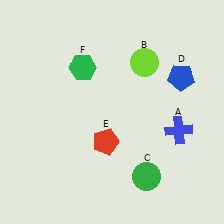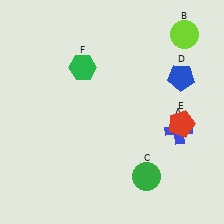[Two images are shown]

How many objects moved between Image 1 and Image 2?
2 objects moved between the two images.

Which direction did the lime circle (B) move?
The lime circle (B) moved right.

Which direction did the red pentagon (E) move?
The red pentagon (E) moved right.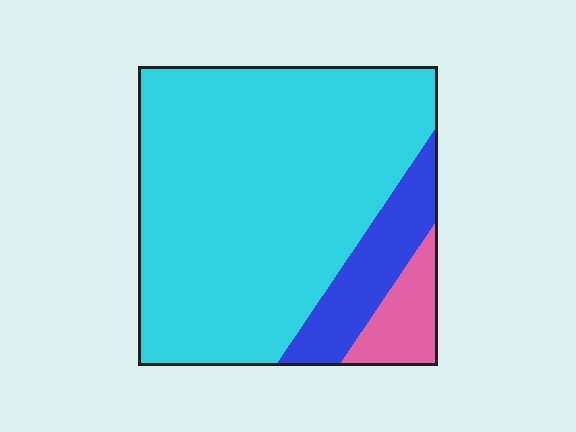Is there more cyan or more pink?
Cyan.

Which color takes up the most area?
Cyan, at roughly 80%.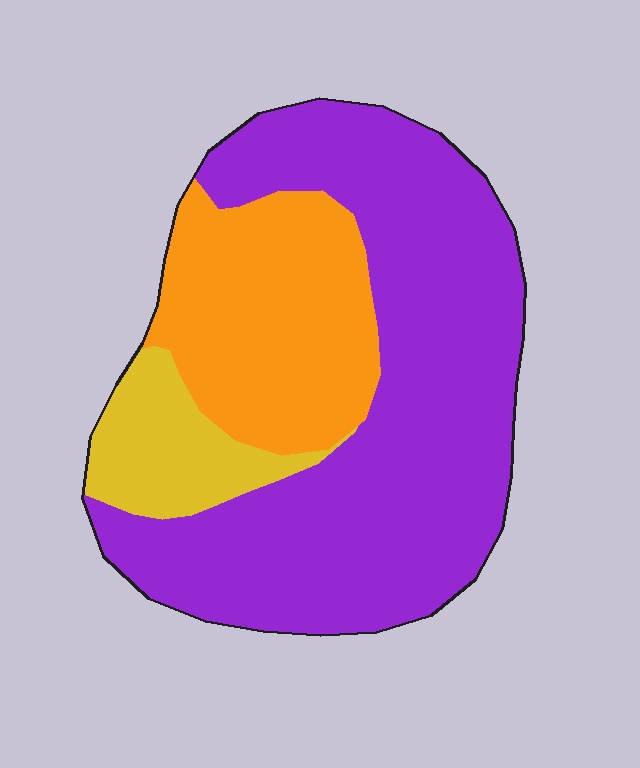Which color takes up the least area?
Yellow, at roughly 10%.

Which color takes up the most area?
Purple, at roughly 60%.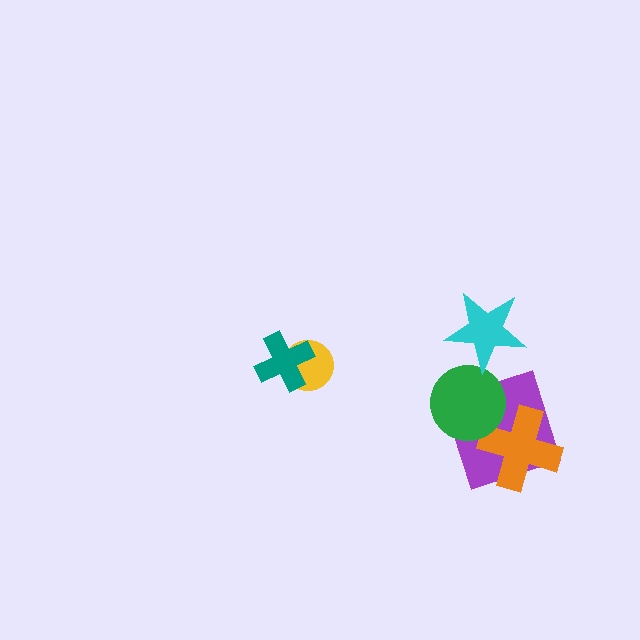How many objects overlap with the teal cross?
1 object overlaps with the teal cross.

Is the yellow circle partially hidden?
Yes, it is partially covered by another shape.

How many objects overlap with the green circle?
2 objects overlap with the green circle.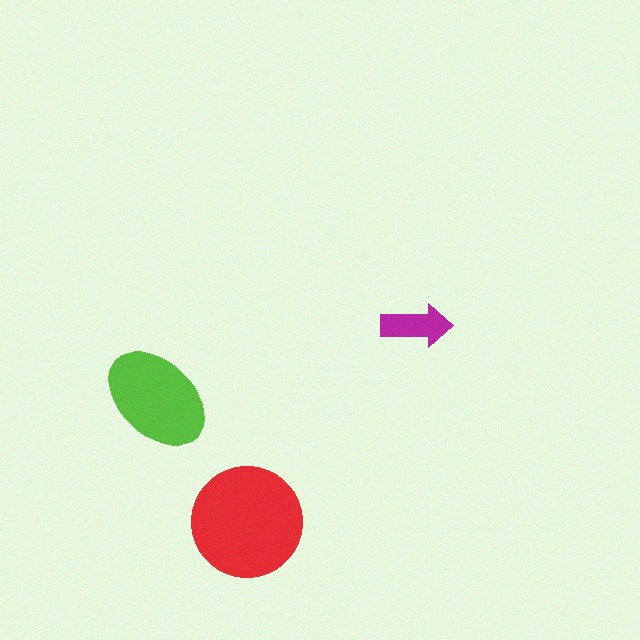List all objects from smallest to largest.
The magenta arrow, the lime ellipse, the red circle.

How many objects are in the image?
There are 3 objects in the image.